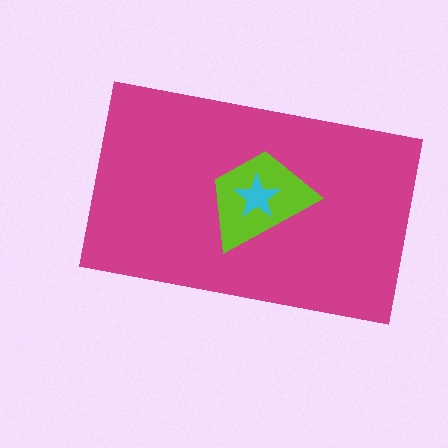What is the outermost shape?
The magenta rectangle.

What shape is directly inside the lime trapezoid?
The cyan star.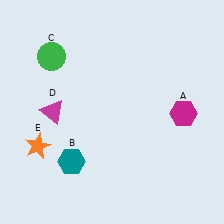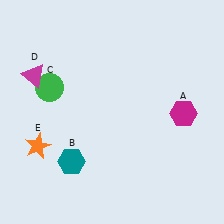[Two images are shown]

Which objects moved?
The objects that moved are: the green circle (C), the magenta triangle (D).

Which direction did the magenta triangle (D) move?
The magenta triangle (D) moved up.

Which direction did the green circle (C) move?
The green circle (C) moved down.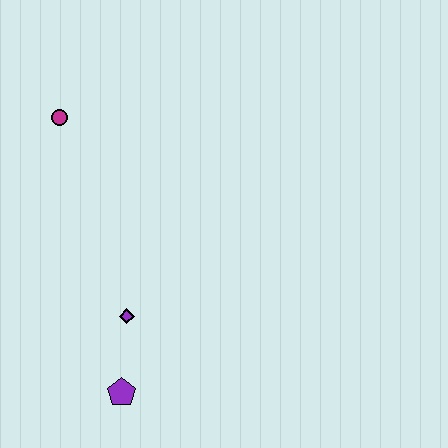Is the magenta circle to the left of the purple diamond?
Yes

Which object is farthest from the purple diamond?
The magenta circle is farthest from the purple diamond.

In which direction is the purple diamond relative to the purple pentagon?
The purple diamond is above the purple pentagon.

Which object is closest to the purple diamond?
The purple pentagon is closest to the purple diamond.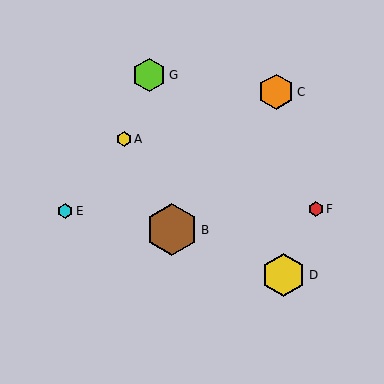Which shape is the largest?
The brown hexagon (labeled B) is the largest.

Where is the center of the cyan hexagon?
The center of the cyan hexagon is at (65, 211).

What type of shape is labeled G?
Shape G is a lime hexagon.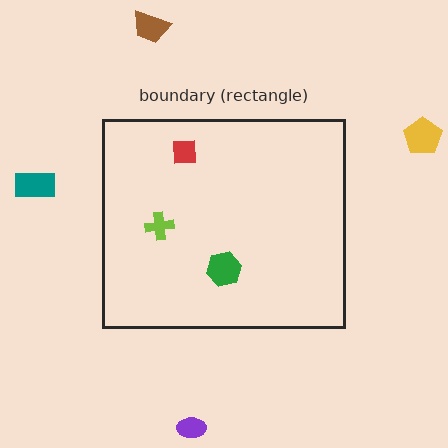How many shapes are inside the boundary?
3 inside, 4 outside.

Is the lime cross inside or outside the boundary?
Inside.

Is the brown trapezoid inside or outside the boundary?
Outside.